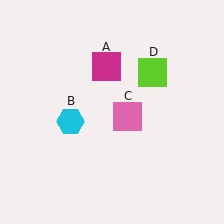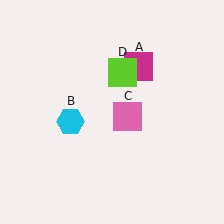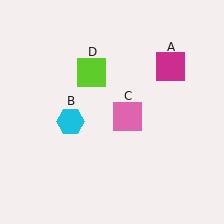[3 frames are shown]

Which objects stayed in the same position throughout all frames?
Cyan hexagon (object B) and pink square (object C) remained stationary.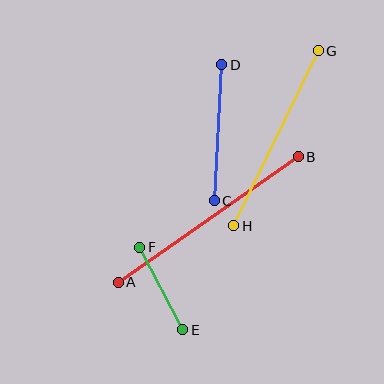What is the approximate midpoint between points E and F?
The midpoint is at approximately (161, 289) pixels.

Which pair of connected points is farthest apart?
Points A and B are farthest apart.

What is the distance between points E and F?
The distance is approximately 93 pixels.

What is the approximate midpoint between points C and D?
The midpoint is at approximately (218, 133) pixels.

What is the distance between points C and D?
The distance is approximately 136 pixels.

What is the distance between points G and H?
The distance is approximately 194 pixels.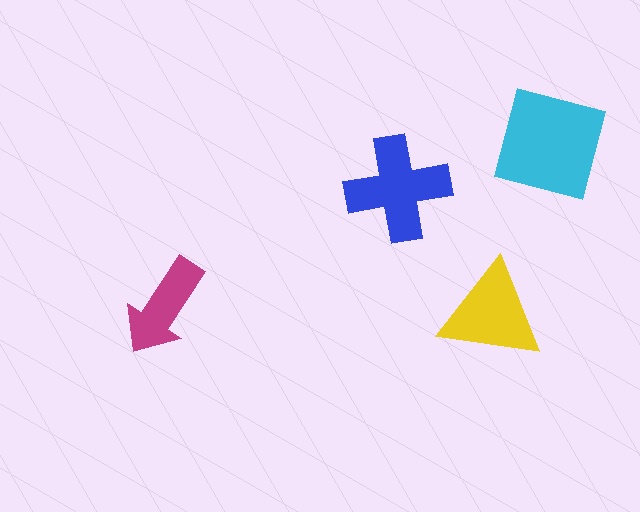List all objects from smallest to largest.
The magenta arrow, the yellow triangle, the blue cross, the cyan square.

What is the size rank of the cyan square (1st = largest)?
1st.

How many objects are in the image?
There are 4 objects in the image.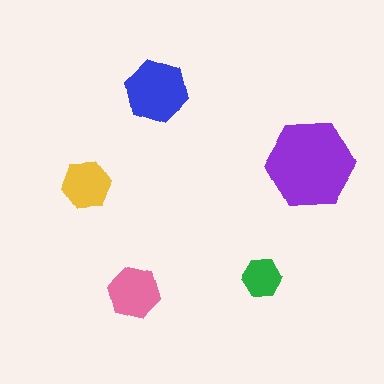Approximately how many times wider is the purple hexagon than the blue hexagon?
About 1.5 times wider.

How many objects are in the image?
There are 5 objects in the image.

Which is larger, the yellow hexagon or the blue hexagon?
The blue one.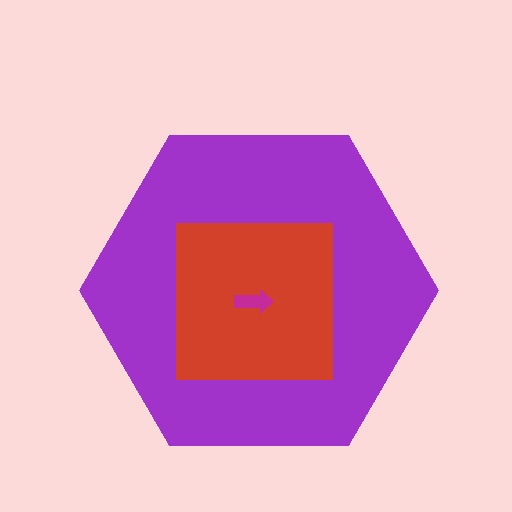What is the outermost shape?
The purple hexagon.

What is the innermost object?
The magenta arrow.